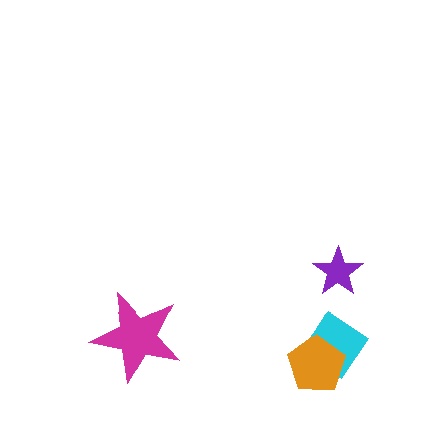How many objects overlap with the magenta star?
0 objects overlap with the magenta star.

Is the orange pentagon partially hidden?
No, no other shape covers it.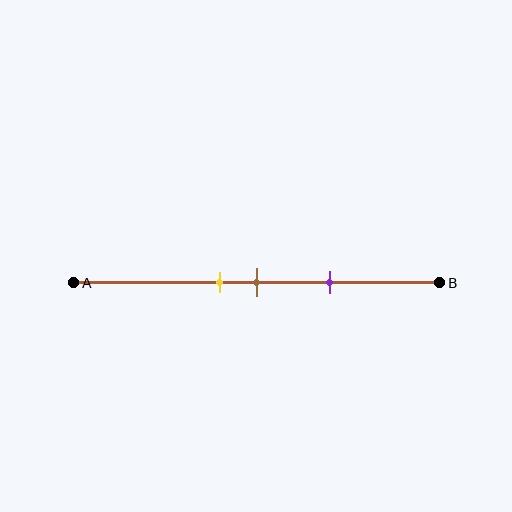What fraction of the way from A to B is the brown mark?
The brown mark is approximately 50% (0.5) of the way from A to B.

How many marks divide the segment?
There are 3 marks dividing the segment.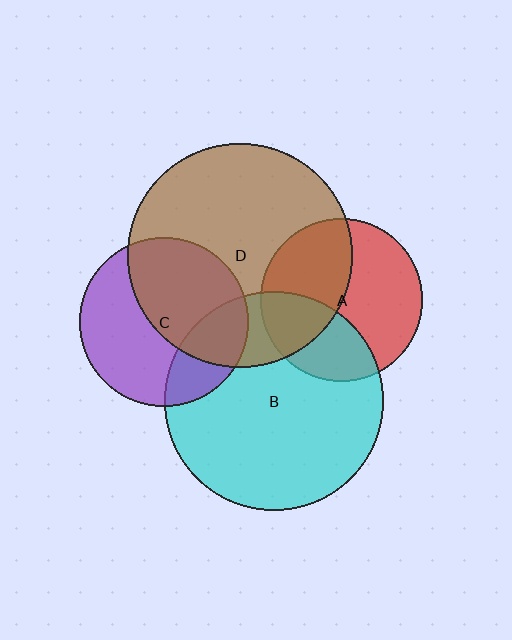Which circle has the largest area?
Circle D (brown).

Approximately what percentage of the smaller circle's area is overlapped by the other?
Approximately 20%.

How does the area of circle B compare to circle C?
Approximately 1.7 times.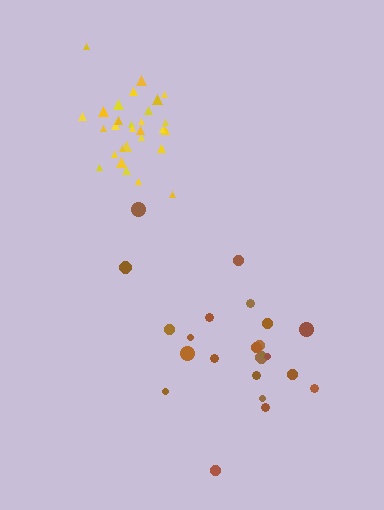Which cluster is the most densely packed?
Yellow.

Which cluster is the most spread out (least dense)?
Brown.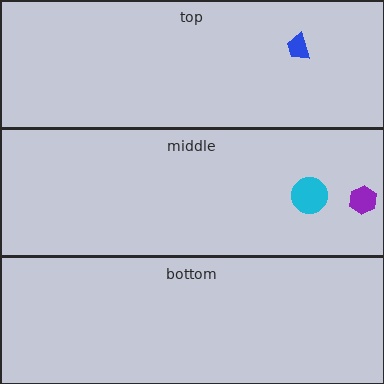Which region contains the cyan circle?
The middle region.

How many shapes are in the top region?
1.